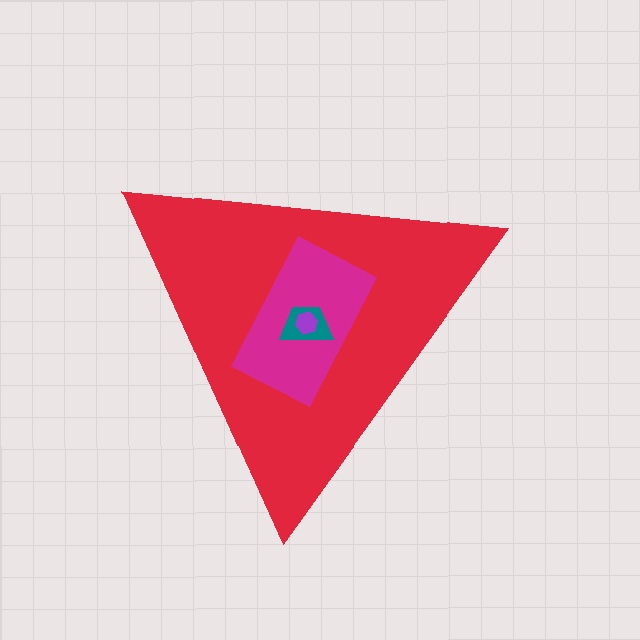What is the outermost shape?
The red triangle.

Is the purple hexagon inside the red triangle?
Yes.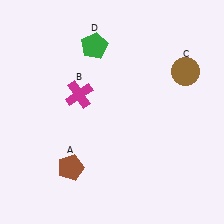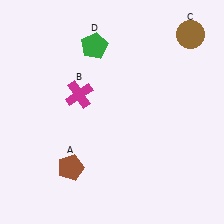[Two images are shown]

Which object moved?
The brown circle (C) moved up.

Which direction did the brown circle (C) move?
The brown circle (C) moved up.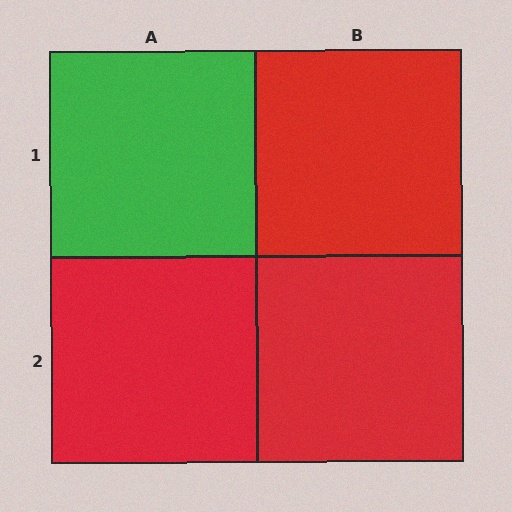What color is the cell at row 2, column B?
Red.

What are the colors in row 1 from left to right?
Green, red.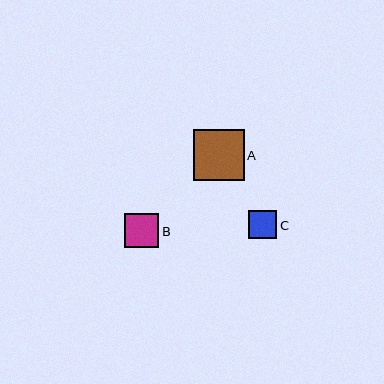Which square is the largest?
Square A is the largest with a size of approximately 51 pixels.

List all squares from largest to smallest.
From largest to smallest: A, B, C.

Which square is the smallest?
Square C is the smallest with a size of approximately 28 pixels.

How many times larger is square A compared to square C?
Square A is approximately 1.8 times the size of square C.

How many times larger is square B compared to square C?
Square B is approximately 1.2 times the size of square C.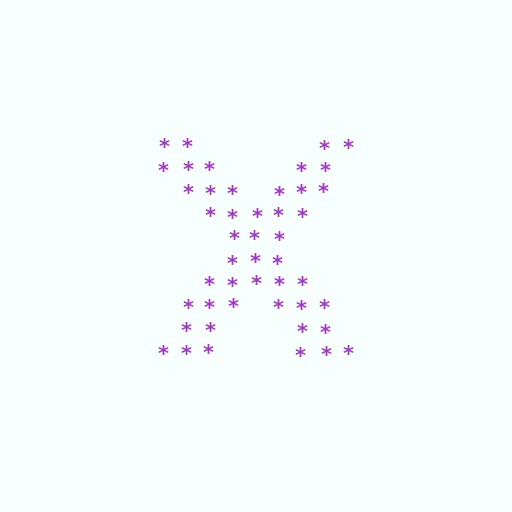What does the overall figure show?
The overall figure shows the letter X.